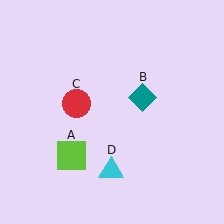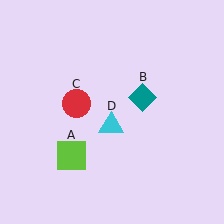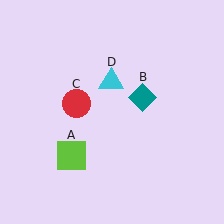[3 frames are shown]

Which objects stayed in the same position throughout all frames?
Lime square (object A) and teal diamond (object B) and red circle (object C) remained stationary.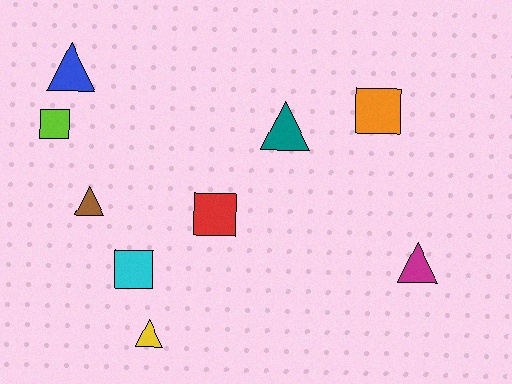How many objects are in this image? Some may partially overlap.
There are 9 objects.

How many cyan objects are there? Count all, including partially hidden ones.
There is 1 cyan object.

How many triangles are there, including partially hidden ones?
There are 5 triangles.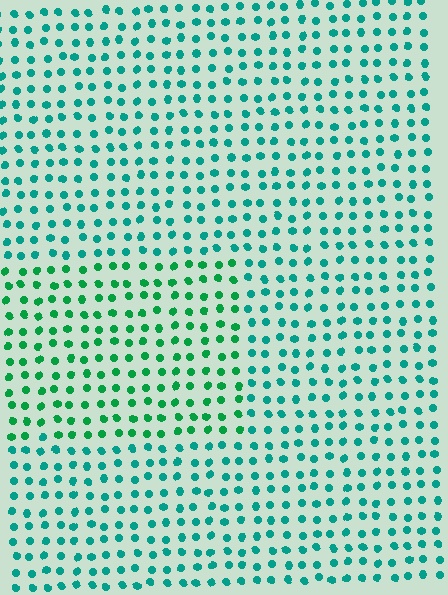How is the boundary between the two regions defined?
The boundary is defined purely by a slight shift in hue (about 29 degrees). Spacing, size, and orientation are identical on both sides.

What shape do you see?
I see a rectangle.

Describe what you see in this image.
The image is filled with small teal elements in a uniform arrangement. A rectangle-shaped region is visible where the elements are tinted to a slightly different hue, forming a subtle color boundary.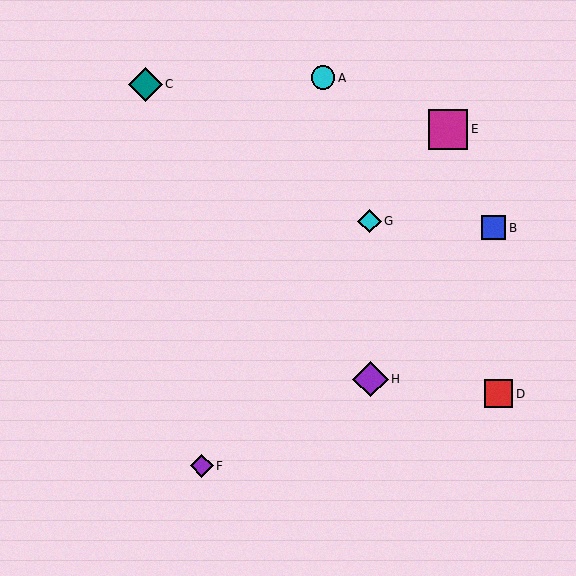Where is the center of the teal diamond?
The center of the teal diamond is at (146, 84).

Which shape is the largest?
The magenta square (labeled E) is the largest.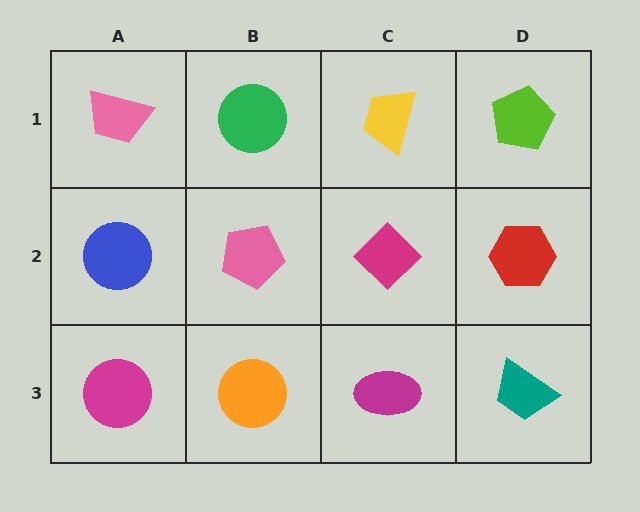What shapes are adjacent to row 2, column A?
A pink trapezoid (row 1, column A), a magenta circle (row 3, column A), a pink pentagon (row 2, column B).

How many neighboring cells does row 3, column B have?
3.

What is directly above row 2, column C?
A yellow trapezoid.